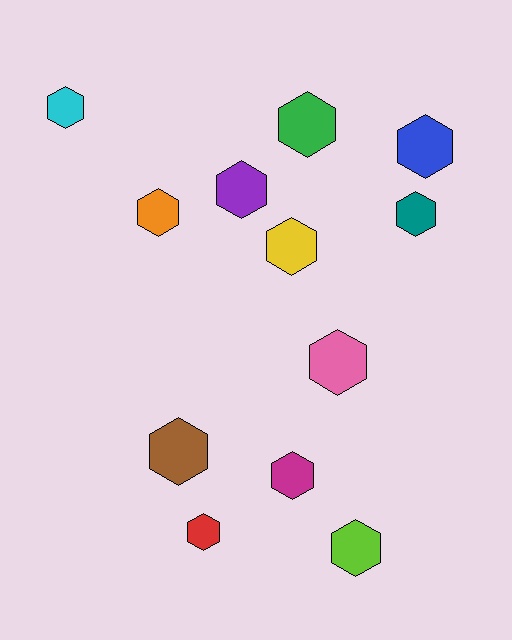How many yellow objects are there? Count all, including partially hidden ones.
There is 1 yellow object.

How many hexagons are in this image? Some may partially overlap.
There are 12 hexagons.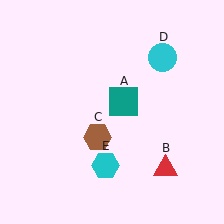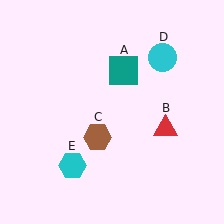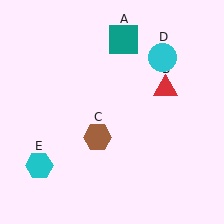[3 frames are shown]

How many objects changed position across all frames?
3 objects changed position: teal square (object A), red triangle (object B), cyan hexagon (object E).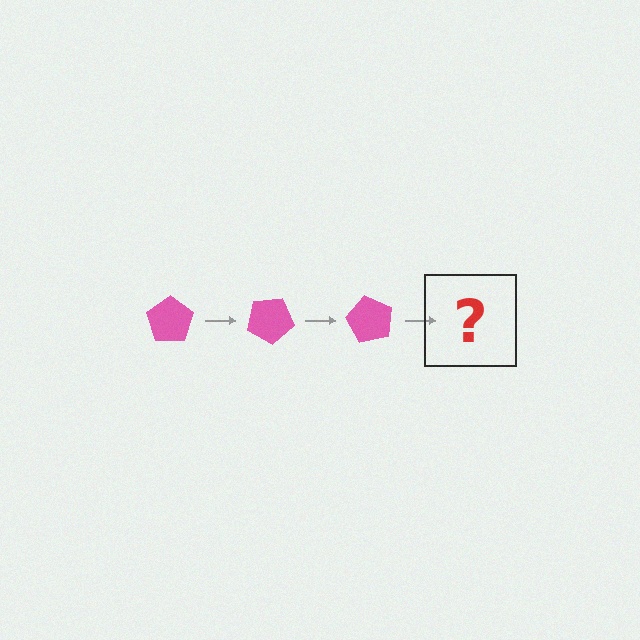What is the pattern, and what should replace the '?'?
The pattern is that the pentagon rotates 30 degrees each step. The '?' should be a pink pentagon rotated 90 degrees.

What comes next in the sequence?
The next element should be a pink pentagon rotated 90 degrees.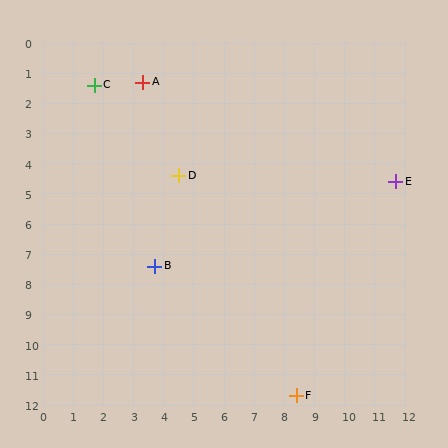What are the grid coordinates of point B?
Point B is at approximately (3.7, 7.4).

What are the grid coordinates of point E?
Point E is at approximately (11.7, 4.6).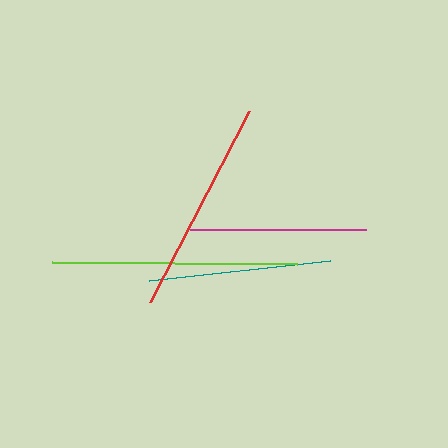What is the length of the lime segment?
The lime segment is approximately 245 pixels long.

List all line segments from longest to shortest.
From longest to shortest: lime, red, teal, magenta.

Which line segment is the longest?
The lime line is the longest at approximately 245 pixels.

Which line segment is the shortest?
The magenta line is the shortest at approximately 176 pixels.